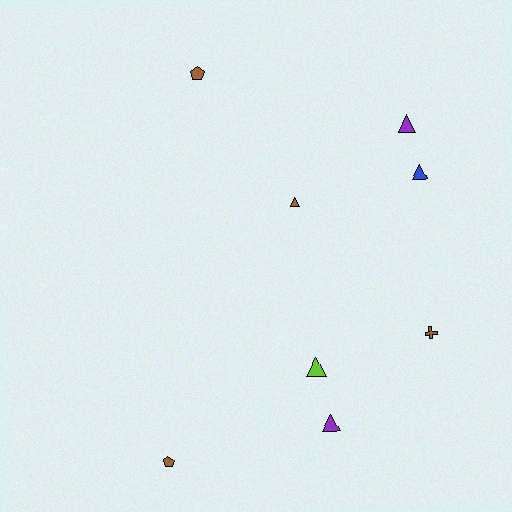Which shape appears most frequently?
Triangle, with 5 objects.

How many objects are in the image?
There are 8 objects.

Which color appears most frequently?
Brown, with 4 objects.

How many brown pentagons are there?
There are 2 brown pentagons.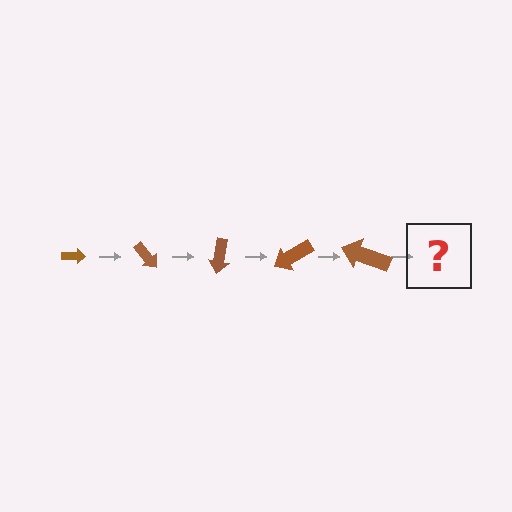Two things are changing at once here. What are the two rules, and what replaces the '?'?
The two rules are that the arrow grows larger each step and it rotates 50 degrees each step. The '?' should be an arrow, larger than the previous one and rotated 250 degrees from the start.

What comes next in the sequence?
The next element should be an arrow, larger than the previous one and rotated 250 degrees from the start.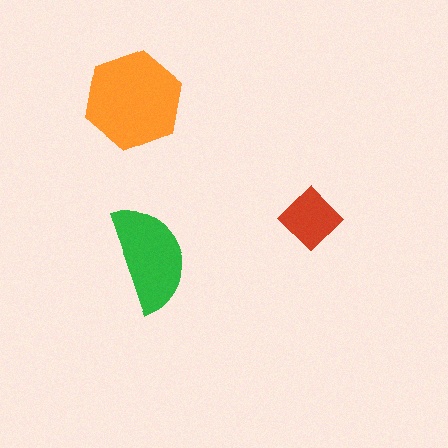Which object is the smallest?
The red diamond.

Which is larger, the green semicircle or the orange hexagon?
The orange hexagon.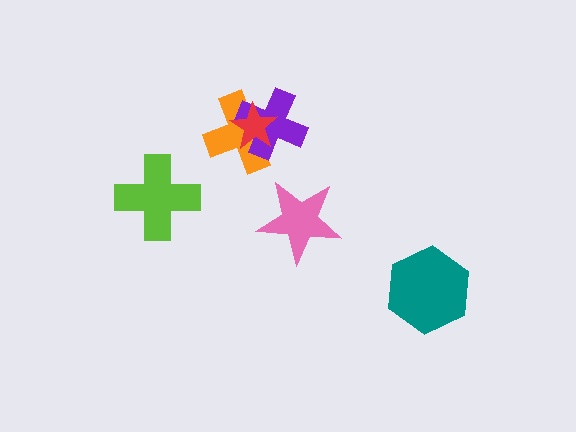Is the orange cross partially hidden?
Yes, it is partially covered by another shape.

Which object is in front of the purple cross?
The red star is in front of the purple cross.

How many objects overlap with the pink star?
0 objects overlap with the pink star.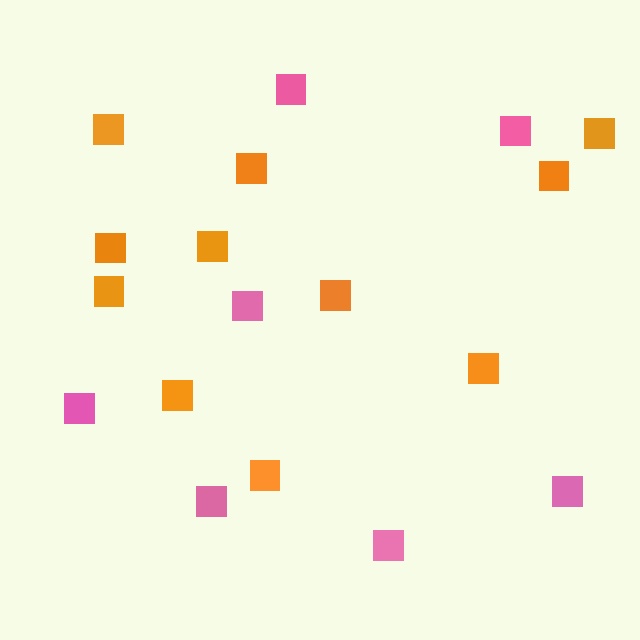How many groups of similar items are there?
There are 2 groups: one group of orange squares (11) and one group of pink squares (7).